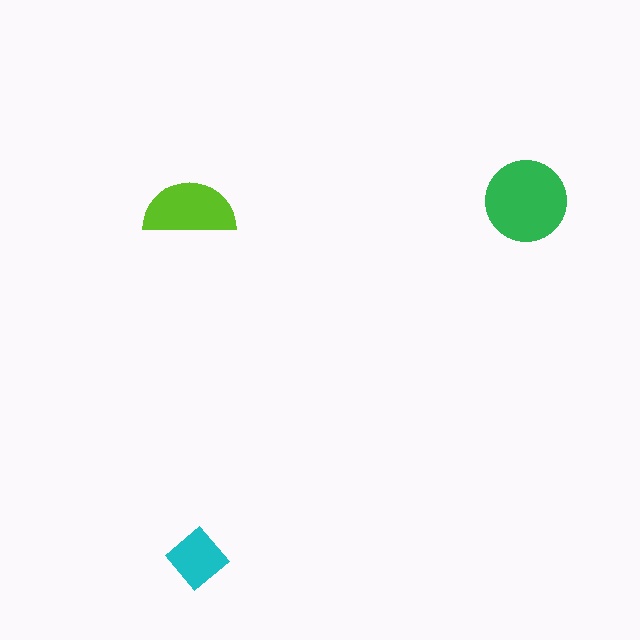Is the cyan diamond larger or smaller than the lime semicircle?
Smaller.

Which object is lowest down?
The cyan diamond is bottommost.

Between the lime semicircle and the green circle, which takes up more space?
The green circle.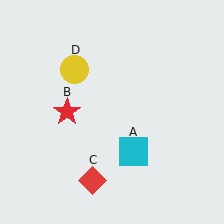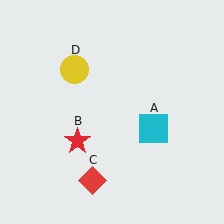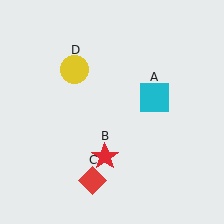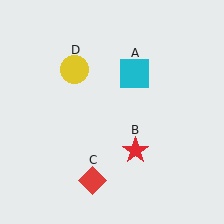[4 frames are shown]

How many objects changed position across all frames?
2 objects changed position: cyan square (object A), red star (object B).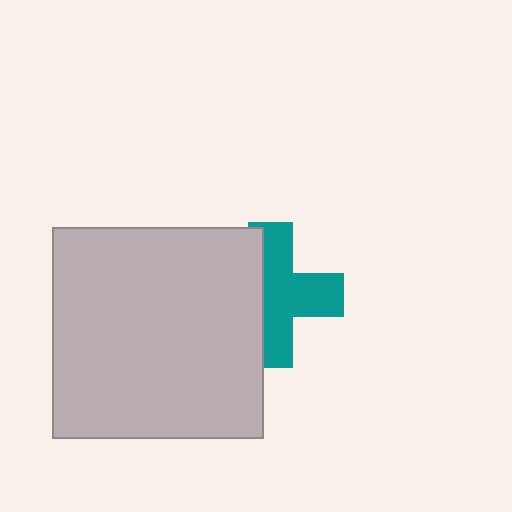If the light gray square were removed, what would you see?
You would see the complete teal cross.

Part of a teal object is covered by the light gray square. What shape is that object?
It is a cross.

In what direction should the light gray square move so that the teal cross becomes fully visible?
The light gray square should move left. That is the shortest direction to clear the overlap and leave the teal cross fully visible.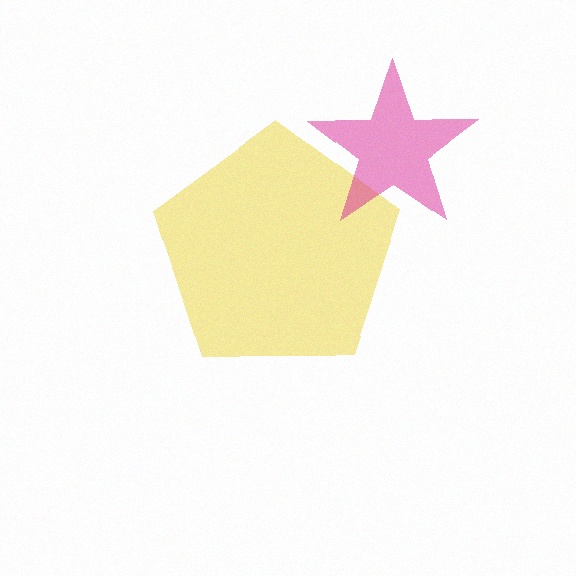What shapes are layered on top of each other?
The layered shapes are: a yellow pentagon, a magenta star.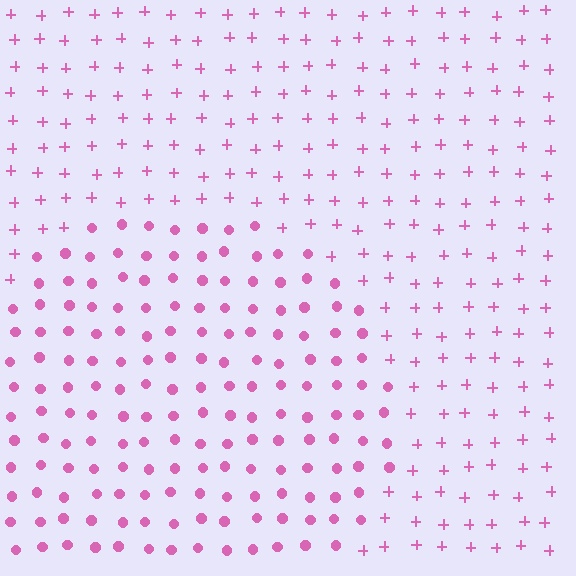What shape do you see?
I see a circle.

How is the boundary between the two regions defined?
The boundary is defined by a change in element shape: circles inside vs. plus signs outside. All elements share the same color and spacing.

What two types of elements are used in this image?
The image uses circles inside the circle region and plus signs outside it.